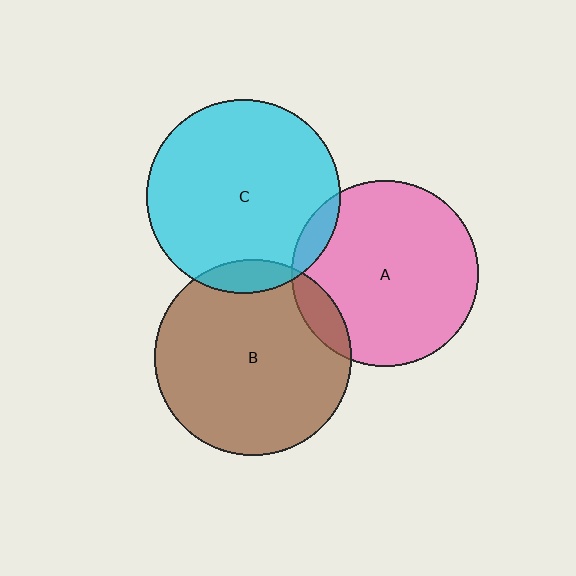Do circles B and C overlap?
Yes.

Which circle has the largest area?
Circle B (brown).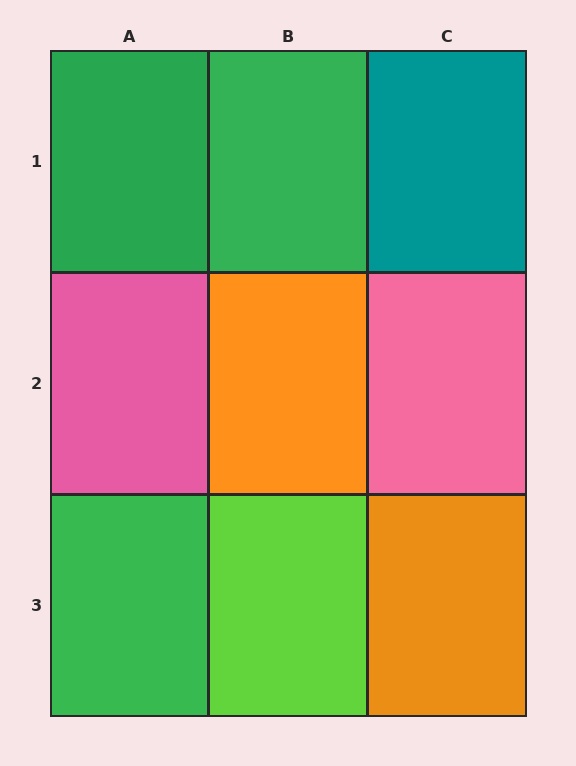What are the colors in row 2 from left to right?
Pink, orange, pink.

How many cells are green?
3 cells are green.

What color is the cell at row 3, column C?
Orange.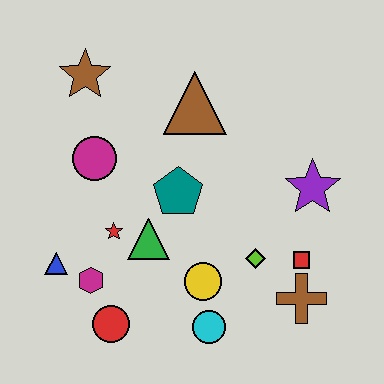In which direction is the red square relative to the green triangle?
The red square is to the right of the green triangle.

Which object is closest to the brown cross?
The red square is closest to the brown cross.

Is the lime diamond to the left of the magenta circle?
No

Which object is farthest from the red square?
The brown star is farthest from the red square.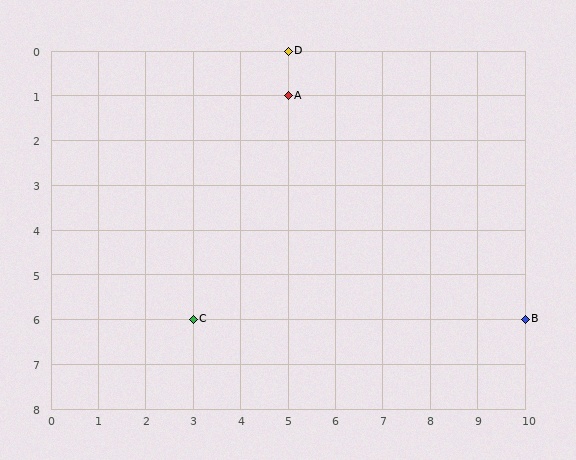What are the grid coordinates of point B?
Point B is at grid coordinates (10, 6).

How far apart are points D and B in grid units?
Points D and B are 5 columns and 6 rows apart (about 7.8 grid units diagonally).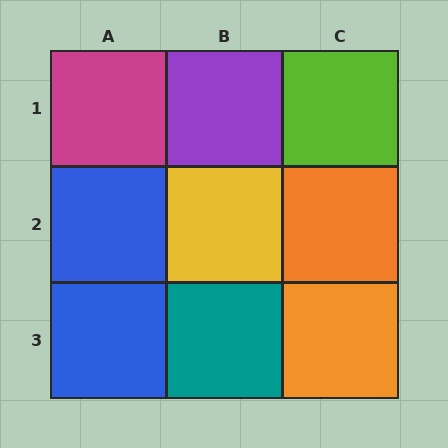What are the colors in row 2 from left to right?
Blue, yellow, orange.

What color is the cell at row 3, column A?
Blue.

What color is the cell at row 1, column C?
Lime.